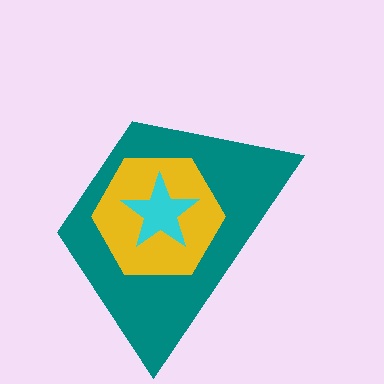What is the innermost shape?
The cyan star.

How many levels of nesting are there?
3.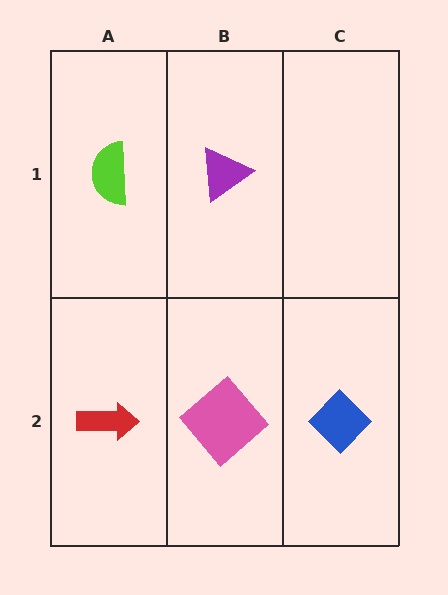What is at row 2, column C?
A blue diamond.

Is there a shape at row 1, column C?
No, that cell is empty.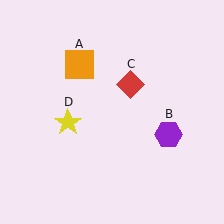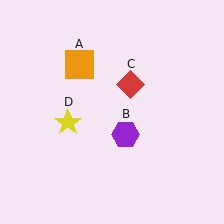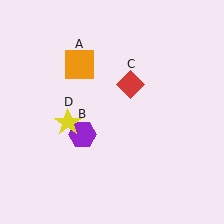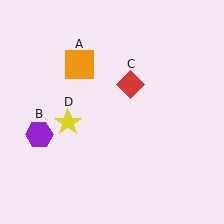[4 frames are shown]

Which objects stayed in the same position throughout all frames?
Orange square (object A) and red diamond (object C) and yellow star (object D) remained stationary.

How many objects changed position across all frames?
1 object changed position: purple hexagon (object B).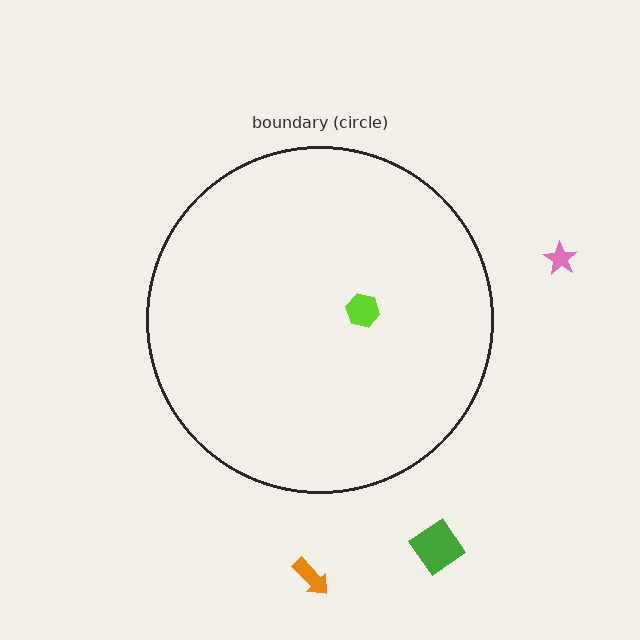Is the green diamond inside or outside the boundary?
Outside.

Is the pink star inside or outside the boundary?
Outside.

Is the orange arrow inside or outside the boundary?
Outside.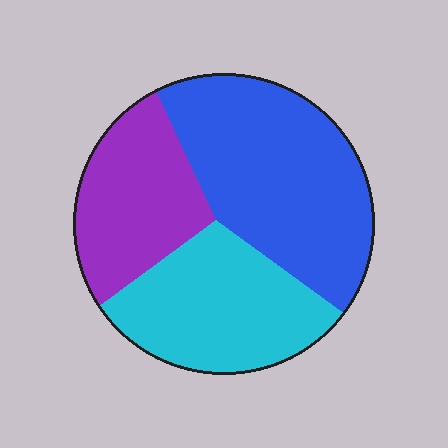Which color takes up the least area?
Purple, at roughly 25%.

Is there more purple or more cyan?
Cyan.